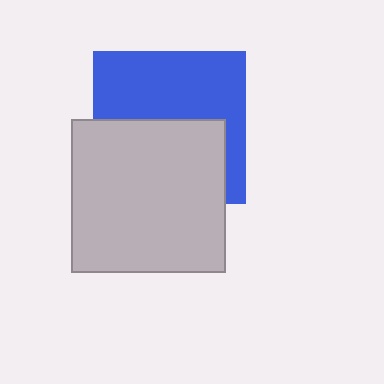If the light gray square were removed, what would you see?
You would see the complete blue square.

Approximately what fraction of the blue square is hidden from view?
Roughly 48% of the blue square is hidden behind the light gray square.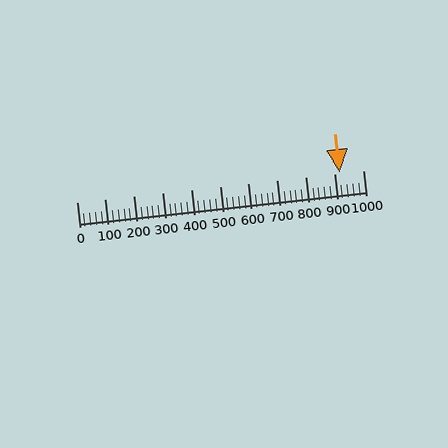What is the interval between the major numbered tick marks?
The major tick marks are spaced 100 units apart.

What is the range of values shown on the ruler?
The ruler shows values from 0 to 1000.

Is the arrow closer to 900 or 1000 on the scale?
The arrow is closer to 900.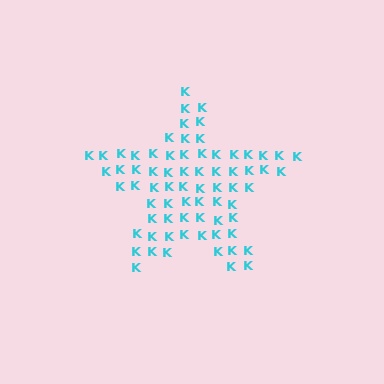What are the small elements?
The small elements are letter K's.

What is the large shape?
The large shape is a star.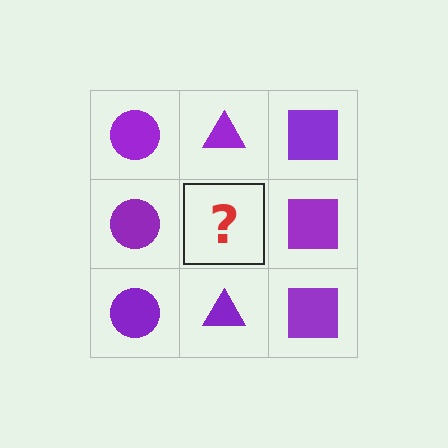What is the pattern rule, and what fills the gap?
The rule is that each column has a consistent shape. The gap should be filled with a purple triangle.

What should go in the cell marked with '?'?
The missing cell should contain a purple triangle.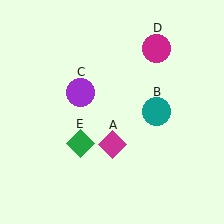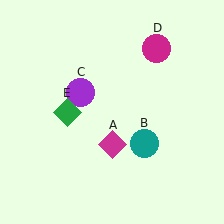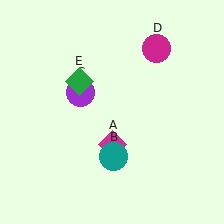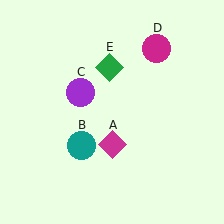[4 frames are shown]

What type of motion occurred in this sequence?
The teal circle (object B), green diamond (object E) rotated clockwise around the center of the scene.